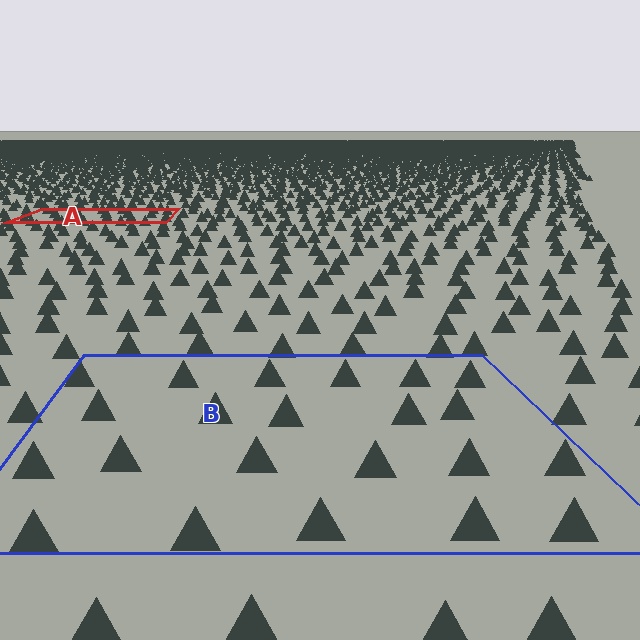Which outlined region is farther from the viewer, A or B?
Region A is farther from the viewer — the texture elements inside it appear smaller and more densely packed.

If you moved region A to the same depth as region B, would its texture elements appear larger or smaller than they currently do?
They would appear larger. At a closer depth, the same texture elements are projected at a bigger on-screen size.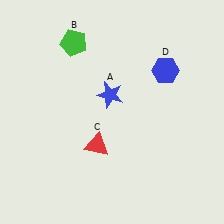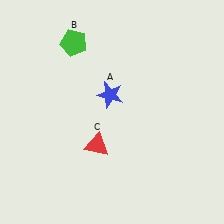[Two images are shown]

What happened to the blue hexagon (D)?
The blue hexagon (D) was removed in Image 2. It was in the top-right area of Image 1.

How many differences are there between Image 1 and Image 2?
There is 1 difference between the two images.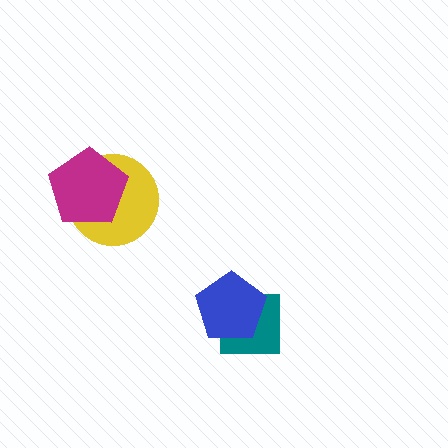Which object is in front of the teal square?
The blue pentagon is in front of the teal square.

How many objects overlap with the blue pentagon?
1 object overlaps with the blue pentagon.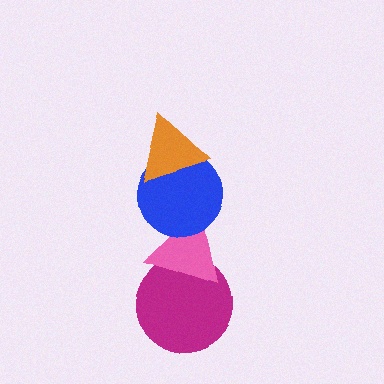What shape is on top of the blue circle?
The orange triangle is on top of the blue circle.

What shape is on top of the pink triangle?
The blue circle is on top of the pink triangle.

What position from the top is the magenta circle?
The magenta circle is 4th from the top.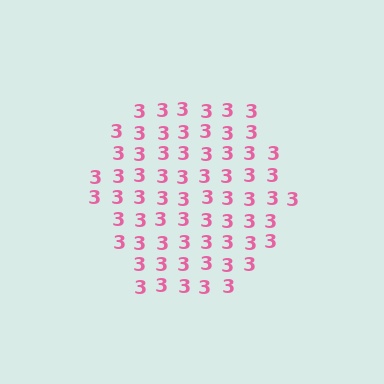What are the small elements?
The small elements are digit 3's.